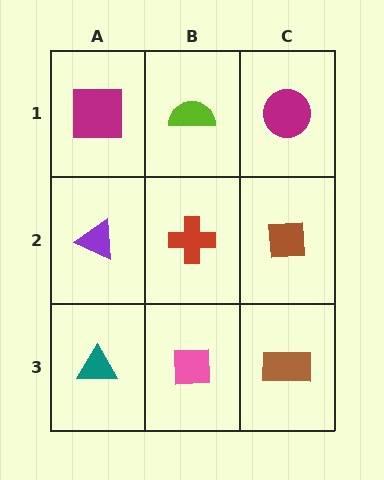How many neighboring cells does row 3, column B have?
3.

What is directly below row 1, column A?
A purple triangle.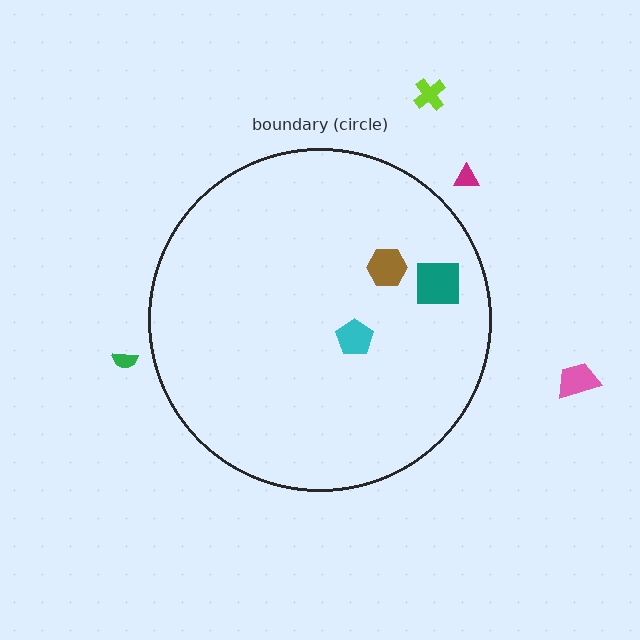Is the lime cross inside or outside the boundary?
Outside.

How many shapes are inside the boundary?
3 inside, 4 outside.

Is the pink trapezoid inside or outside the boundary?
Outside.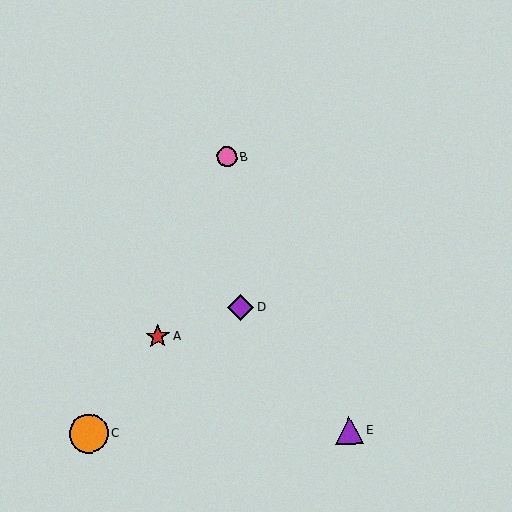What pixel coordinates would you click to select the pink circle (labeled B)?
Click at (227, 157) to select the pink circle B.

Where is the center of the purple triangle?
The center of the purple triangle is at (349, 430).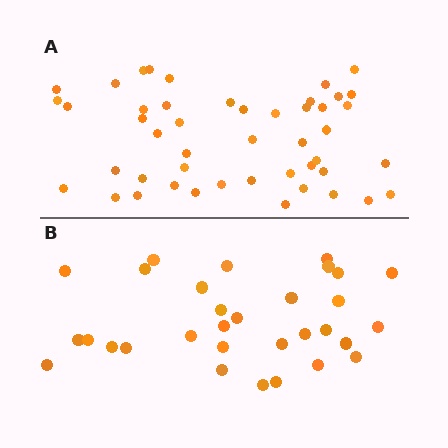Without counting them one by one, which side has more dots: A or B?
Region A (the top region) has more dots.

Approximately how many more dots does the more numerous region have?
Region A has approximately 15 more dots than region B.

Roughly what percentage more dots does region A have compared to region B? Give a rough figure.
About 50% more.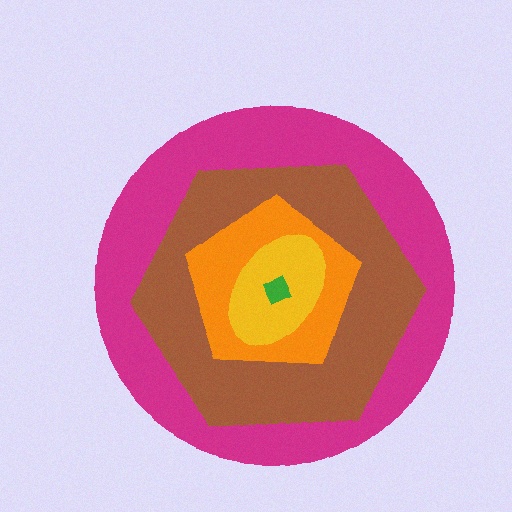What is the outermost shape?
The magenta circle.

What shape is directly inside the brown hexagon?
The orange pentagon.